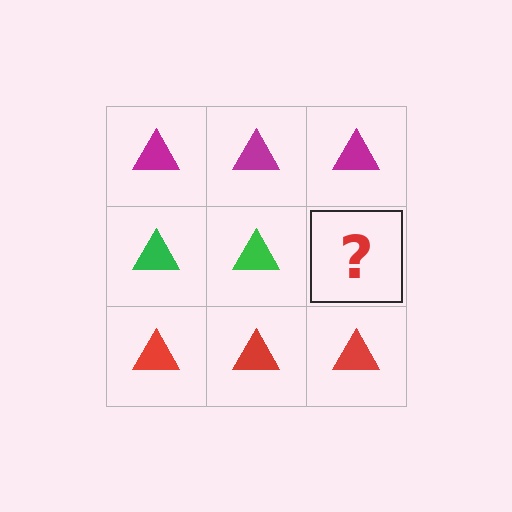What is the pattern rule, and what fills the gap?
The rule is that each row has a consistent color. The gap should be filled with a green triangle.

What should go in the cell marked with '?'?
The missing cell should contain a green triangle.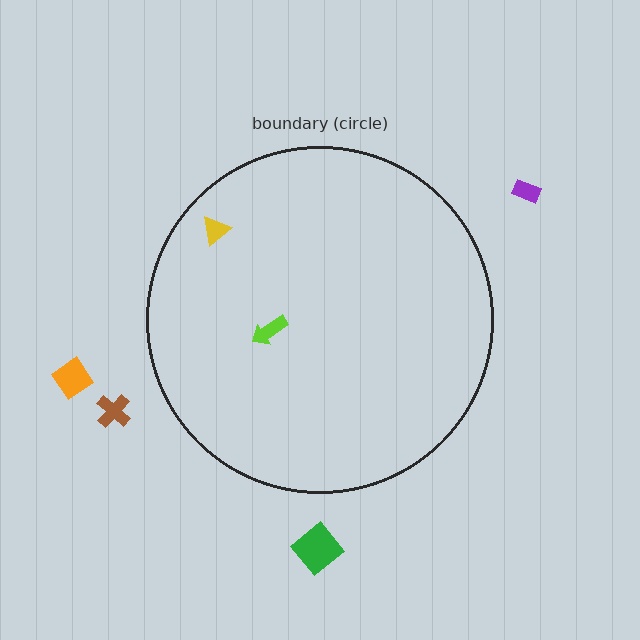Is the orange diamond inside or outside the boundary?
Outside.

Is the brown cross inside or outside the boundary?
Outside.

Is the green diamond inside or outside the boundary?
Outside.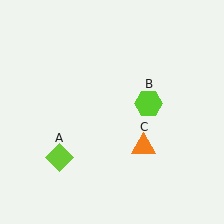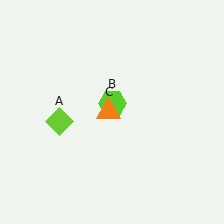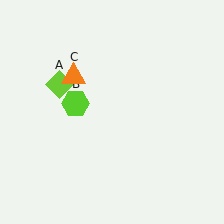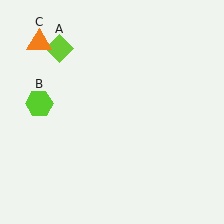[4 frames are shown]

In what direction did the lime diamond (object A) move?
The lime diamond (object A) moved up.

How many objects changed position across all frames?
3 objects changed position: lime diamond (object A), lime hexagon (object B), orange triangle (object C).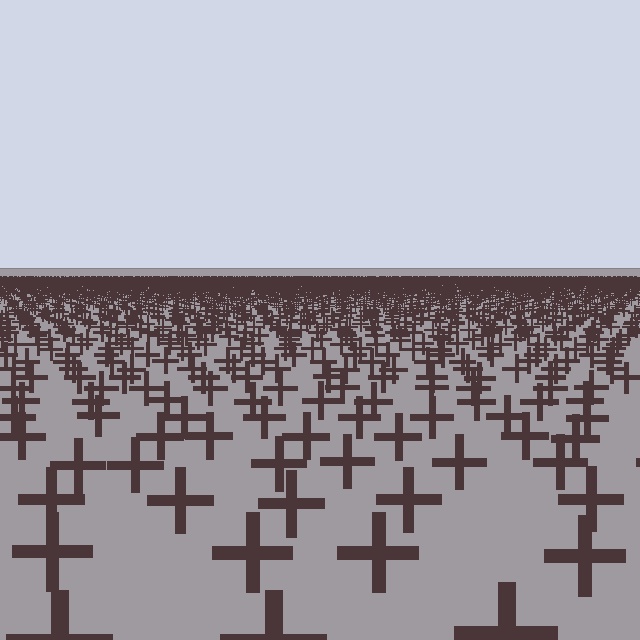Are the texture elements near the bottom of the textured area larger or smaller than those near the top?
Larger. Near the bottom, elements are closer to the viewer and appear at a bigger on-screen size.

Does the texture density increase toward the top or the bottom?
Density increases toward the top.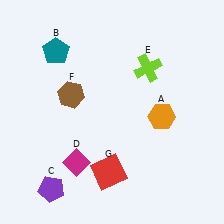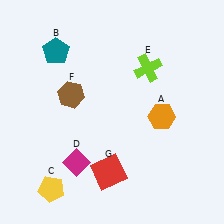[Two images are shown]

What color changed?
The pentagon (C) changed from purple in Image 1 to yellow in Image 2.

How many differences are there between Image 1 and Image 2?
There is 1 difference between the two images.